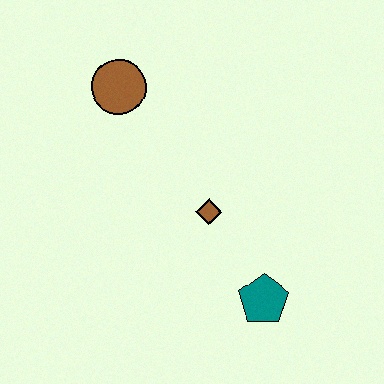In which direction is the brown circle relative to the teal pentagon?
The brown circle is above the teal pentagon.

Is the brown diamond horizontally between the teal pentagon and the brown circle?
Yes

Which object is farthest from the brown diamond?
The brown circle is farthest from the brown diamond.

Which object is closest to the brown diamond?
The teal pentagon is closest to the brown diamond.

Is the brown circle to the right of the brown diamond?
No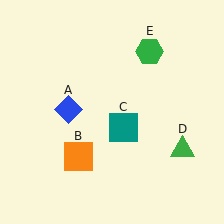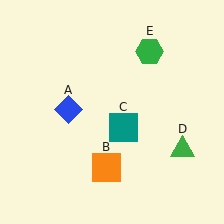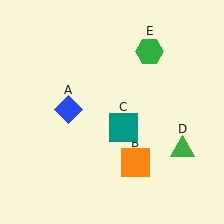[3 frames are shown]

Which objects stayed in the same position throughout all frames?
Blue diamond (object A) and teal square (object C) and green triangle (object D) and green hexagon (object E) remained stationary.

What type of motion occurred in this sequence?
The orange square (object B) rotated counterclockwise around the center of the scene.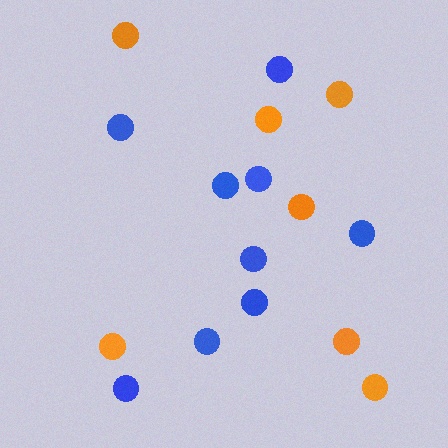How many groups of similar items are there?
There are 2 groups: one group of orange circles (7) and one group of blue circles (9).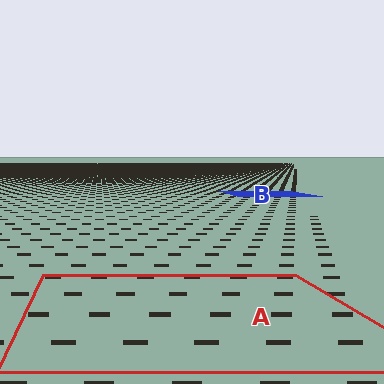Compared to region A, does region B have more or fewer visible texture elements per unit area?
Region B has more texture elements per unit area — they are packed more densely because it is farther away.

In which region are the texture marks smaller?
The texture marks are smaller in region B, because it is farther away.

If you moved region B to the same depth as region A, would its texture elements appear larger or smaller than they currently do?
They would appear larger. At a closer depth, the same texture elements are projected at a bigger on-screen size.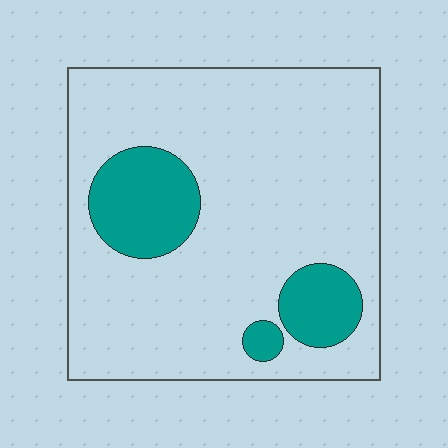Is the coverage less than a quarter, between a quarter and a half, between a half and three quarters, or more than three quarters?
Less than a quarter.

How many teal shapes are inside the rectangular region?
3.